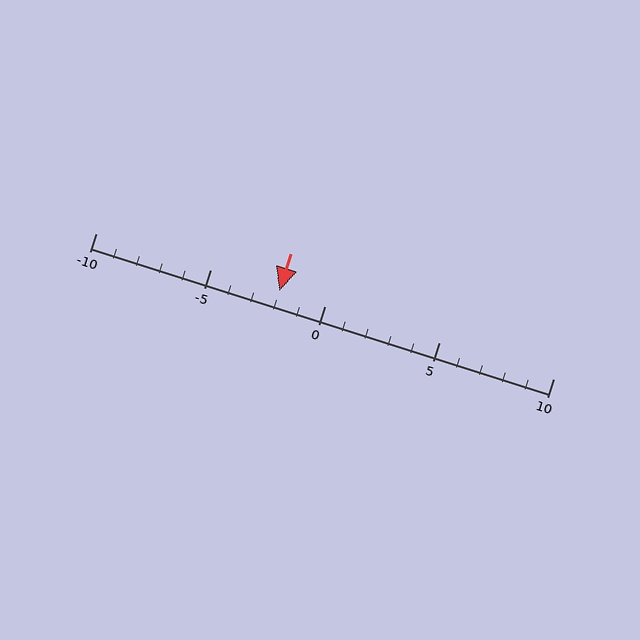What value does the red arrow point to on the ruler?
The red arrow points to approximately -2.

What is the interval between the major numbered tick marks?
The major tick marks are spaced 5 units apart.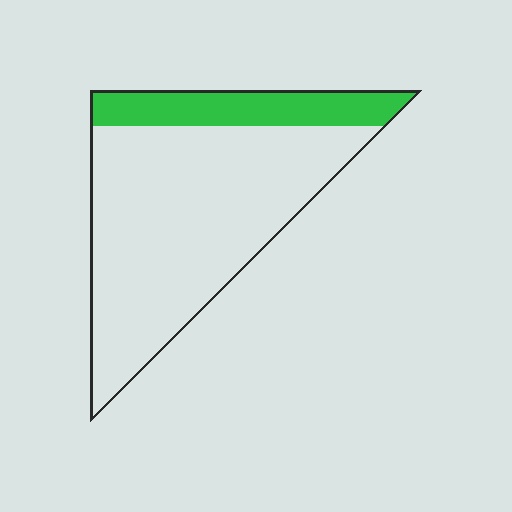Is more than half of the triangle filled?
No.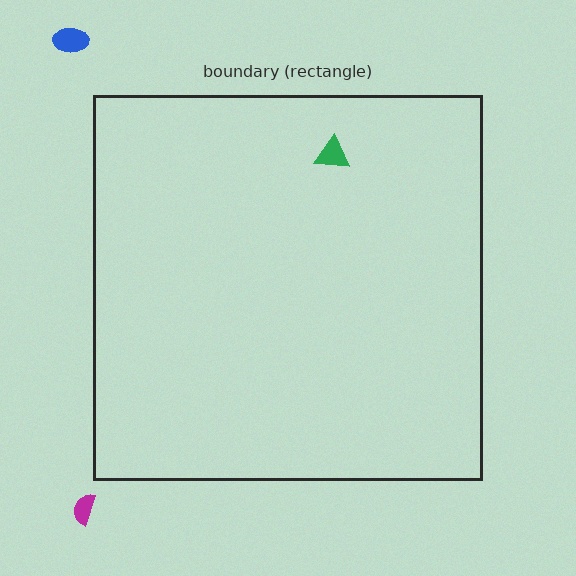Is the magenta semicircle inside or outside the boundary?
Outside.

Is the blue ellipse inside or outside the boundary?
Outside.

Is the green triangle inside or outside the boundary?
Inside.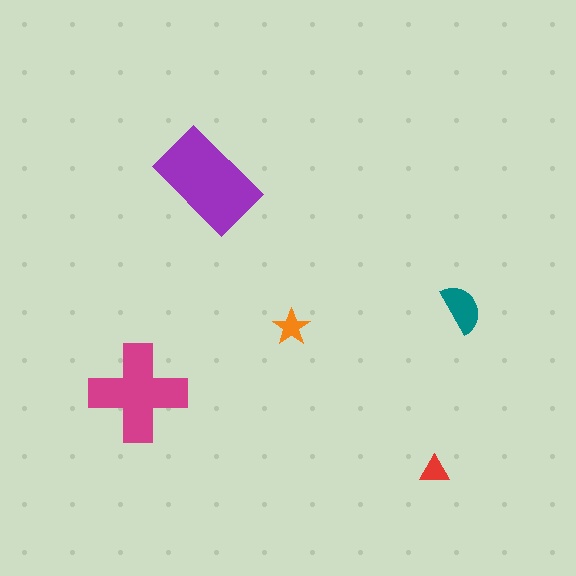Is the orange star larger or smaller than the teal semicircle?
Smaller.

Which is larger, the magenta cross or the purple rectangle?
The purple rectangle.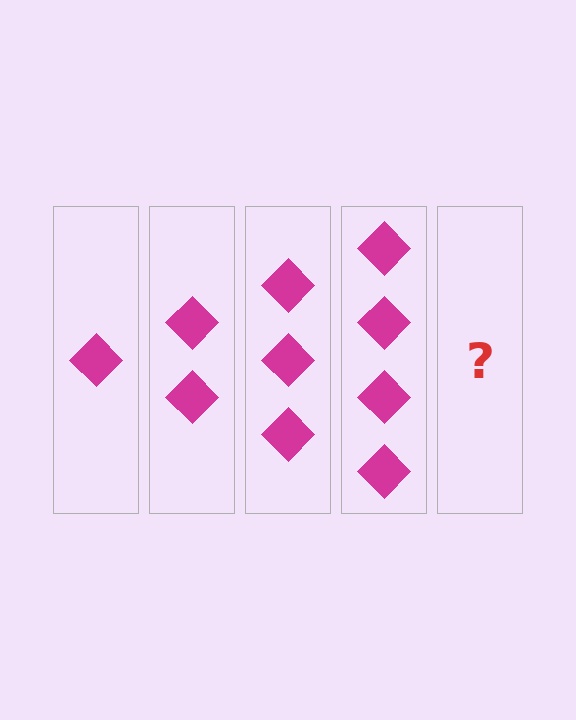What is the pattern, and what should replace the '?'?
The pattern is that each step adds one more diamond. The '?' should be 5 diamonds.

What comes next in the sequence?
The next element should be 5 diamonds.